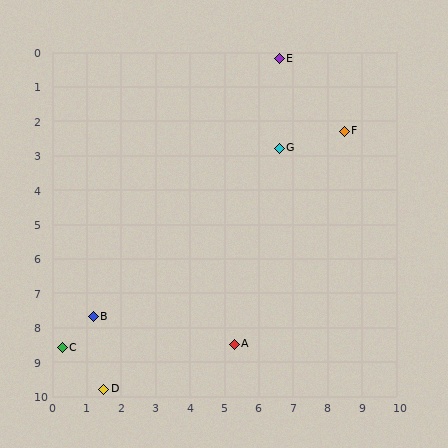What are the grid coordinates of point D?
Point D is at approximately (1.5, 9.8).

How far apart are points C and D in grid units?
Points C and D are about 1.7 grid units apart.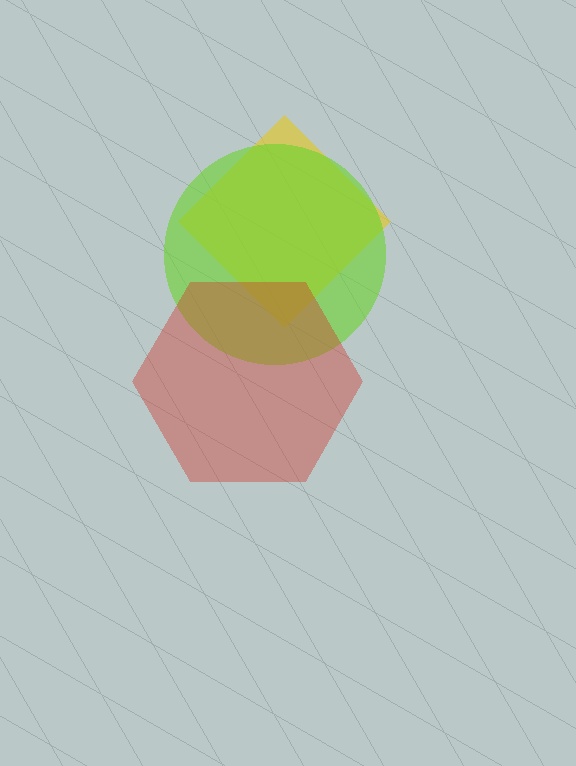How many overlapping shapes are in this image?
There are 3 overlapping shapes in the image.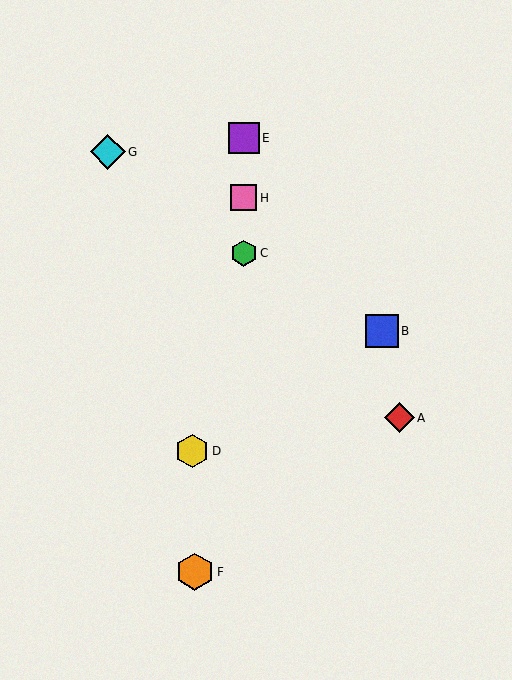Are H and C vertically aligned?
Yes, both are at x≈244.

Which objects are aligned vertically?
Objects C, E, H are aligned vertically.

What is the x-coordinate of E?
Object E is at x≈244.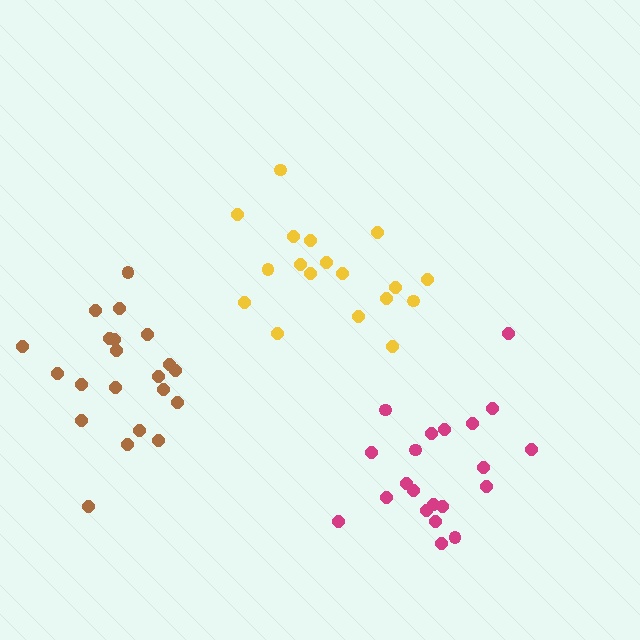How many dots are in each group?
Group 1: 21 dots, Group 2: 18 dots, Group 3: 21 dots (60 total).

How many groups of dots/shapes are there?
There are 3 groups.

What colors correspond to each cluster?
The clusters are colored: brown, yellow, magenta.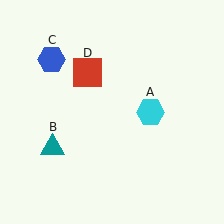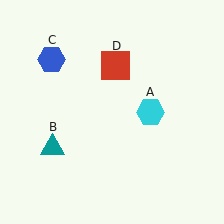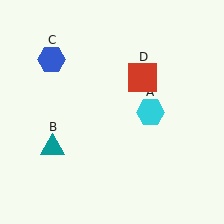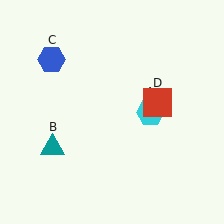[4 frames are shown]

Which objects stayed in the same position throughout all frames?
Cyan hexagon (object A) and teal triangle (object B) and blue hexagon (object C) remained stationary.